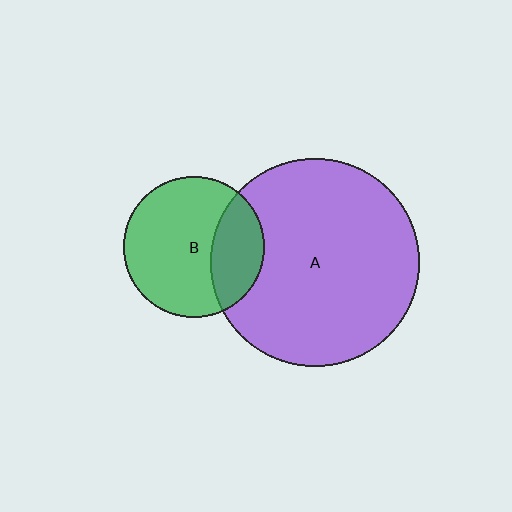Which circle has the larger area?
Circle A (purple).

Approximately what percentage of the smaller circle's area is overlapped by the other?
Approximately 30%.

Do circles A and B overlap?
Yes.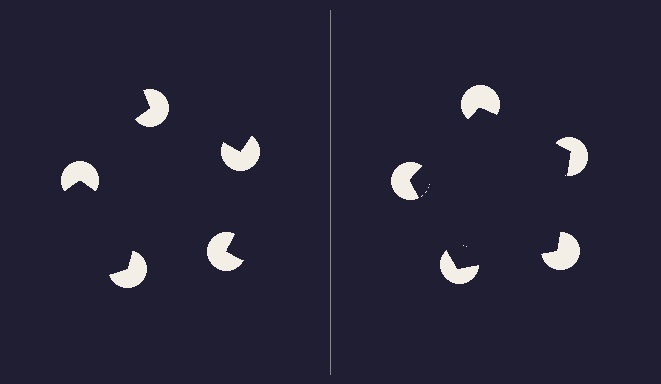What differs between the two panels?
The pac-man discs are positioned identically on both sides; only the wedge orientations differ. On the right they align to a pentagon; on the left they are misaligned.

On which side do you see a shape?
An illusory pentagon appears on the right side. On the left side the wedge cuts are rotated, so no coherent shape forms.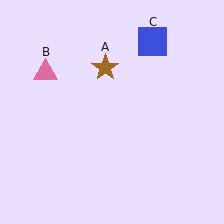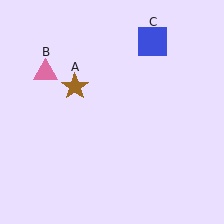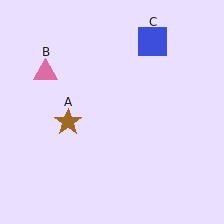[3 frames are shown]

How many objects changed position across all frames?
1 object changed position: brown star (object A).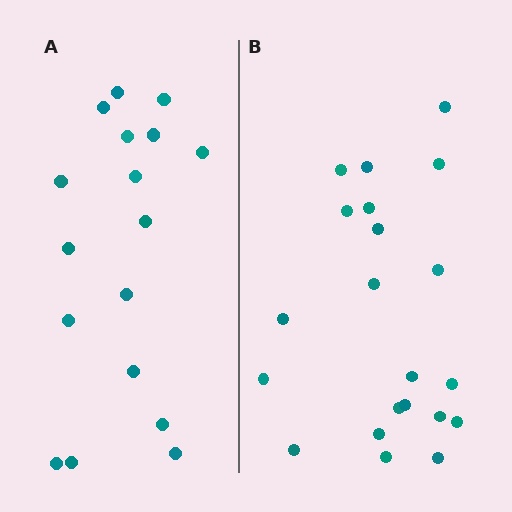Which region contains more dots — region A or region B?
Region B (the right region) has more dots.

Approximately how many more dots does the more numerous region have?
Region B has about 4 more dots than region A.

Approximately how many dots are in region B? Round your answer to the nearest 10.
About 20 dots. (The exact count is 21, which rounds to 20.)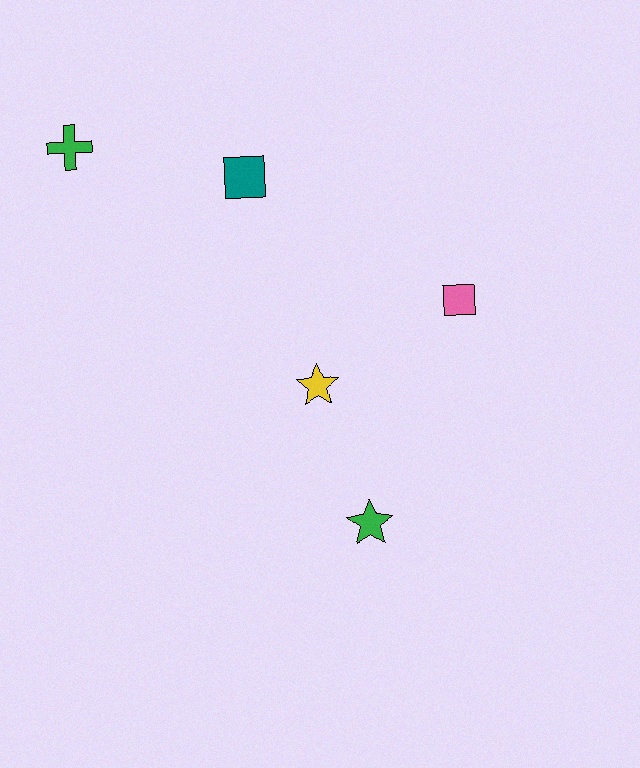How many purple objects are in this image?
There are no purple objects.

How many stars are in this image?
There are 2 stars.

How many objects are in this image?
There are 5 objects.